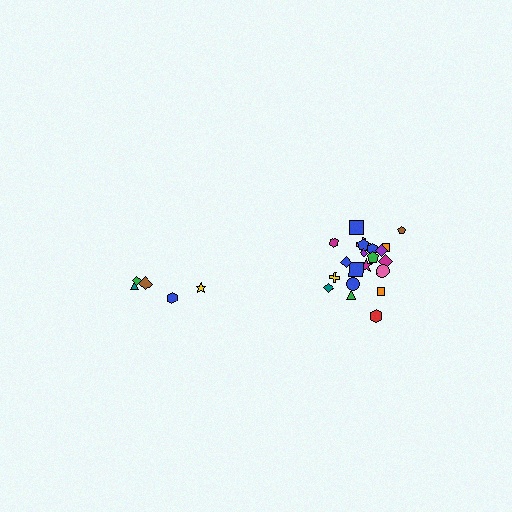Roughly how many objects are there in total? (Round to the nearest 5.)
Roughly 25 objects in total.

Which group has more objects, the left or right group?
The right group.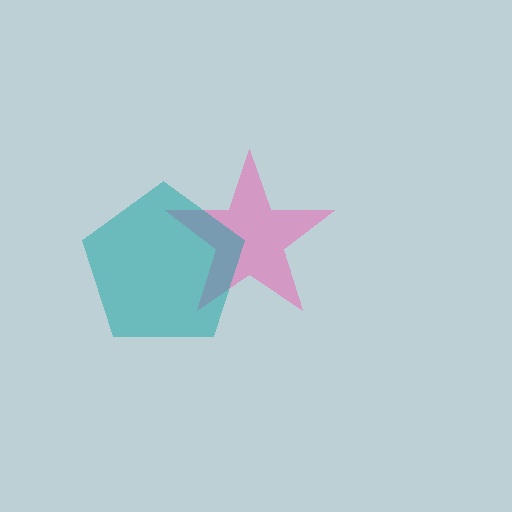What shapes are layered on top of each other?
The layered shapes are: a pink star, a teal pentagon.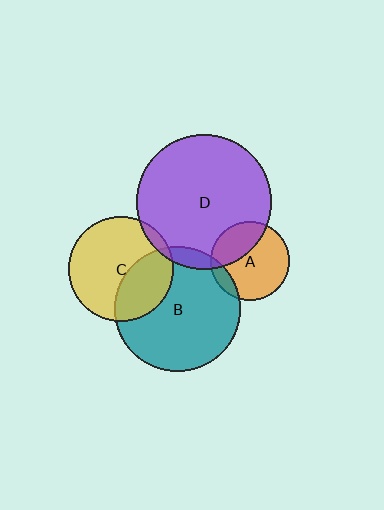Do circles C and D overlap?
Yes.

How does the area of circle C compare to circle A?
Approximately 1.8 times.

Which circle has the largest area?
Circle D (purple).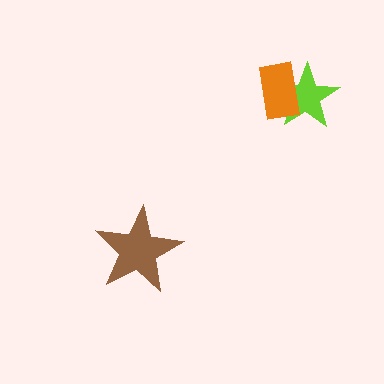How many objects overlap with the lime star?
1 object overlaps with the lime star.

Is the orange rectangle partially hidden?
No, no other shape covers it.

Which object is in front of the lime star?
The orange rectangle is in front of the lime star.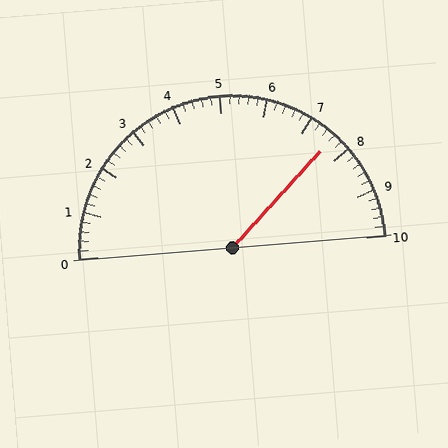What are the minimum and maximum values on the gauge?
The gauge ranges from 0 to 10.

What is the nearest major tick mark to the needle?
The nearest major tick mark is 8.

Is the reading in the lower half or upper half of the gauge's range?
The reading is in the upper half of the range (0 to 10).